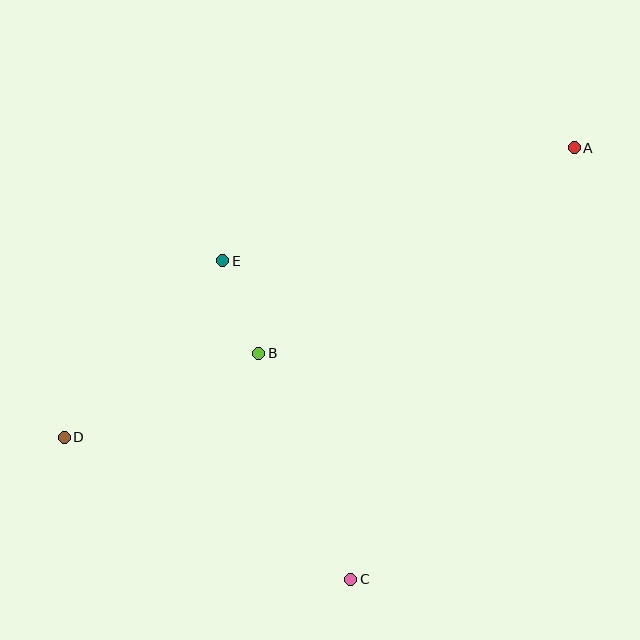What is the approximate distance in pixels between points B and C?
The distance between B and C is approximately 244 pixels.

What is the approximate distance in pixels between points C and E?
The distance between C and E is approximately 343 pixels.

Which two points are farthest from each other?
Points A and D are farthest from each other.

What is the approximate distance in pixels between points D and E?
The distance between D and E is approximately 237 pixels.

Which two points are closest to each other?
Points B and E are closest to each other.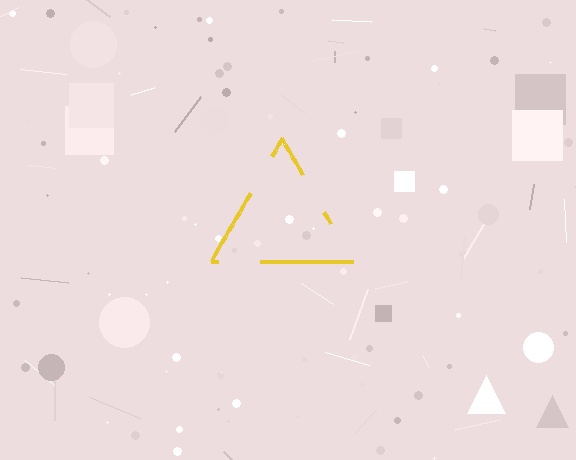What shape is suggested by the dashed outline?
The dashed outline suggests a triangle.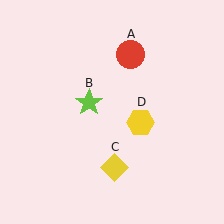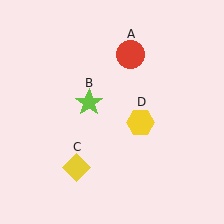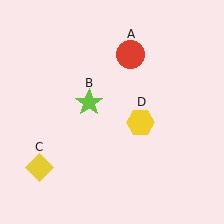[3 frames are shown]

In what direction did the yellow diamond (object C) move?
The yellow diamond (object C) moved left.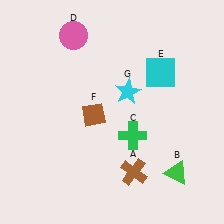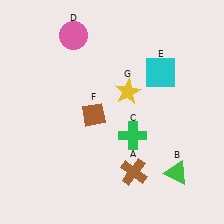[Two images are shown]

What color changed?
The star (G) changed from cyan in Image 1 to yellow in Image 2.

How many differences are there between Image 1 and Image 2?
There is 1 difference between the two images.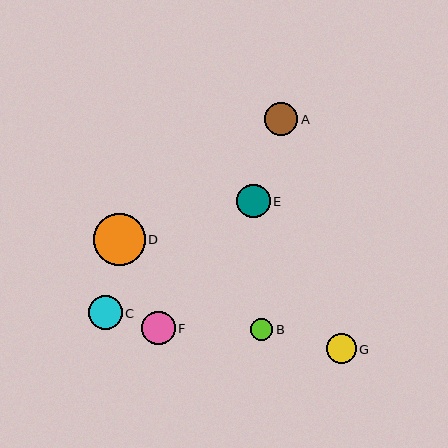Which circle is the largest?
Circle D is the largest with a size of approximately 52 pixels.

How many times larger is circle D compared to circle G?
Circle D is approximately 1.7 times the size of circle G.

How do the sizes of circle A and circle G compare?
Circle A and circle G are approximately the same size.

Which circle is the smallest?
Circle B is the smallest with a size of approximately 22 pixels.